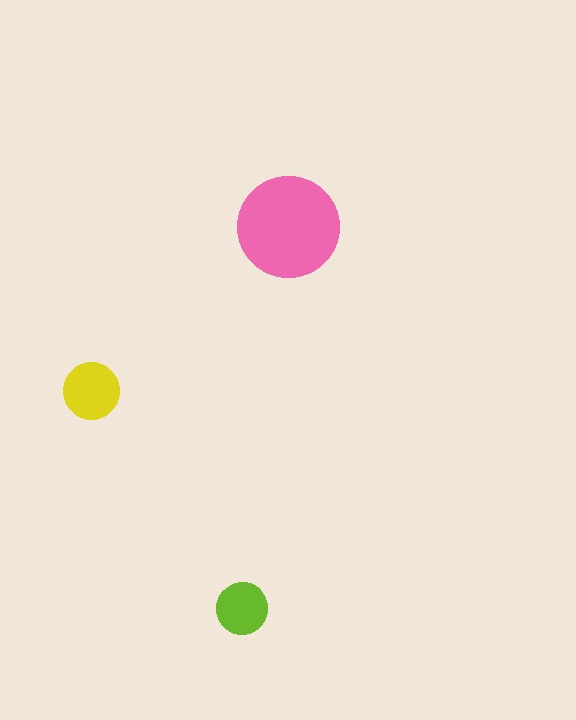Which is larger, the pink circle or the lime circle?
The pink one.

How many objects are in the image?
There are 3 objects in the image.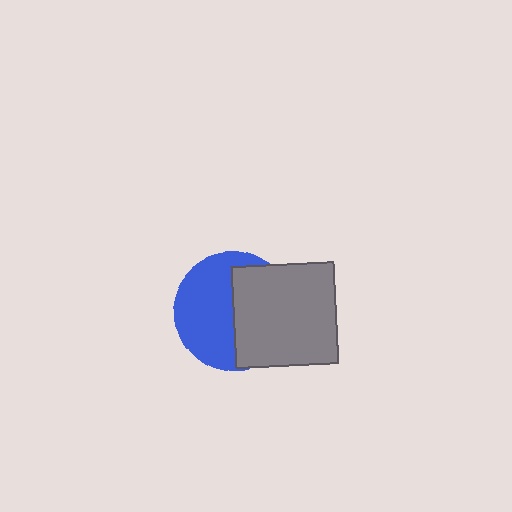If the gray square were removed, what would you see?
You would see the complete blue circle.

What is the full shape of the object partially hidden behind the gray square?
The partially hidden object is a blue circle.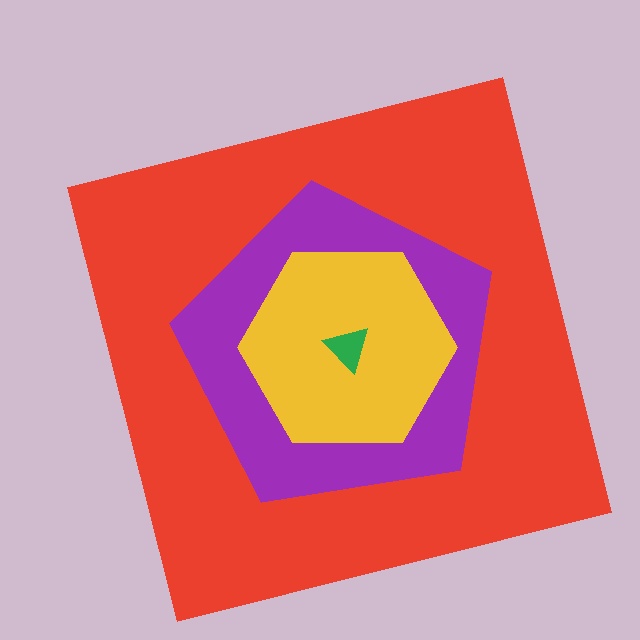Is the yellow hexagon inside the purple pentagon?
Yes.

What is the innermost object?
The green triangle.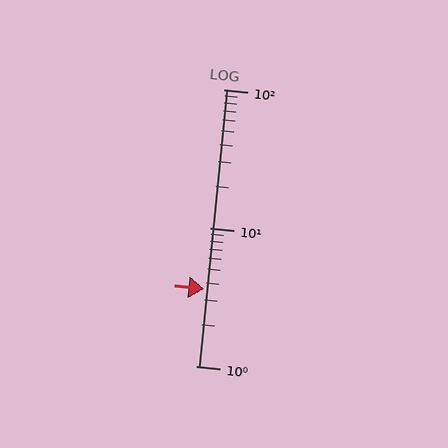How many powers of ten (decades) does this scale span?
The scale spans 2 decades, from 1 to 100.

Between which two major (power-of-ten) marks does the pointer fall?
The pointer is between 1 and 10.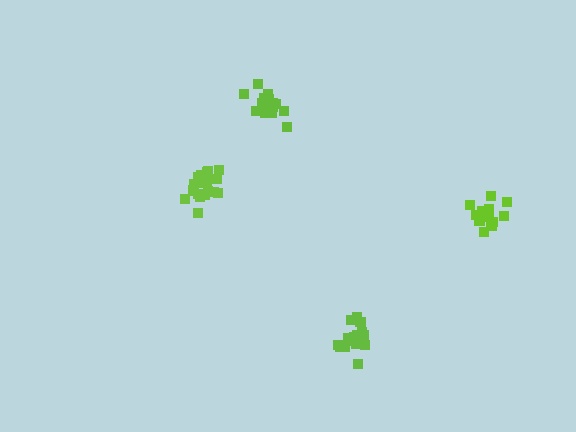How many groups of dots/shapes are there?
There are 4 groups.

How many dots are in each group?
Group 1: 15 dots, Group 2: 18 dots, Group 3: 20 dots, Group 4: 20 dots (73 total).